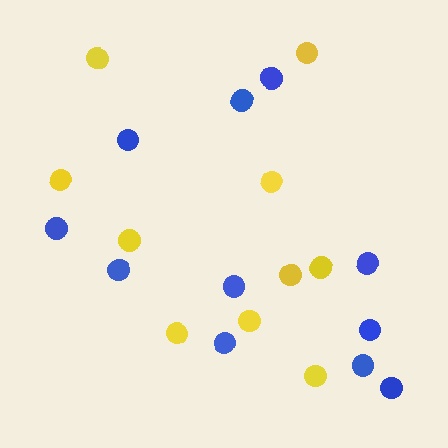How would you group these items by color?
There are 2 groups: one group of yellow circles (10) and one group of blue circles (11).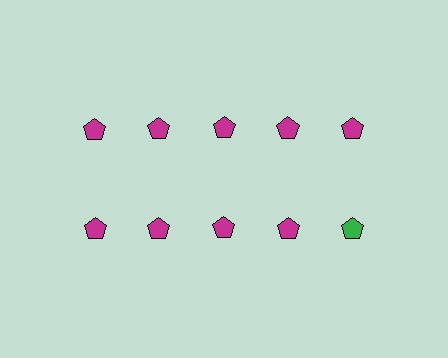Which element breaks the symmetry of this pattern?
The green pentagon in the second row, rightmost column breaks the symmetry. All other shapes are magenta pentagons.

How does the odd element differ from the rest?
It has a different color: green instead of magenta.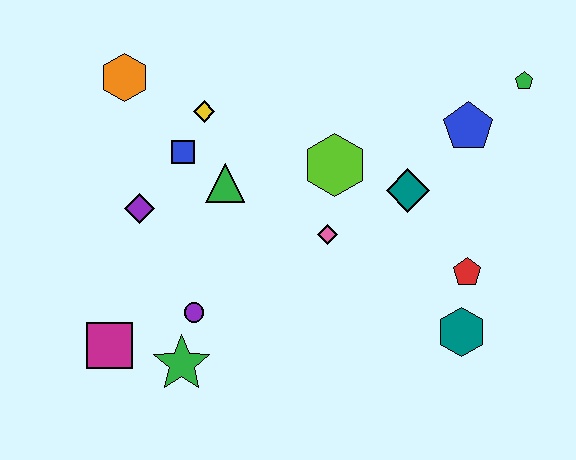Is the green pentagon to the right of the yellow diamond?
Yes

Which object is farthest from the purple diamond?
The green pentagon is farthest from the purple diamond.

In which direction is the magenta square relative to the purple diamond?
The magenta square is below the purple diamond.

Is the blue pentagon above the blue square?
Yes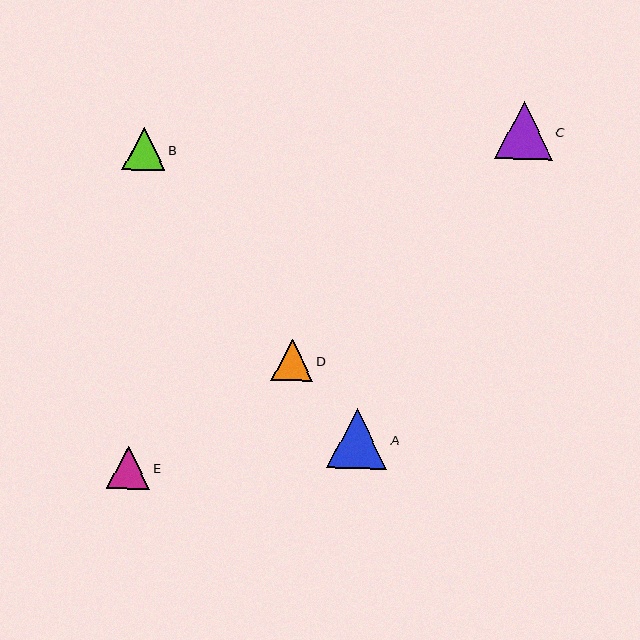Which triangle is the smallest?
Triangle D is the smallest with a size of approximately 41 pixels.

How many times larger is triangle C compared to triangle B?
Triangle C is approximately 1.4 times the size of triangle B.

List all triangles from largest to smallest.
From largest to smallest: A, C, E, B, D.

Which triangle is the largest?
Triangle A is the largest with a size of approximately 60 pixels.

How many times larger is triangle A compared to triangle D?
Triangle A is approximately 1.5 times the size of triangle D.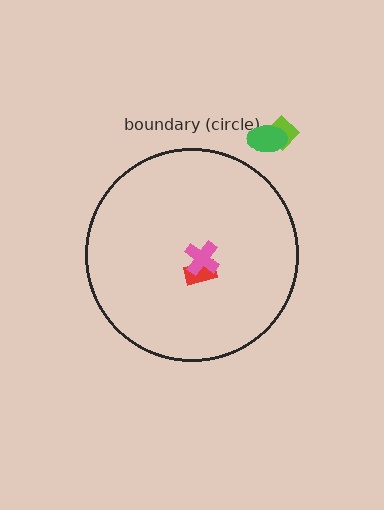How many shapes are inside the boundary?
2 inside, 2 outside.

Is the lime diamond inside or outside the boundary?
Outside.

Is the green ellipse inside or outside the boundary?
Outside.